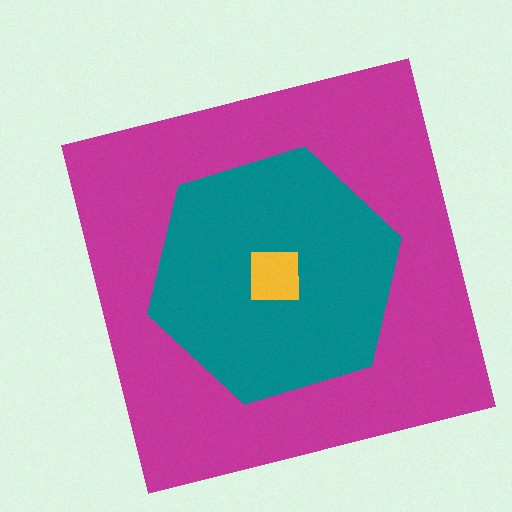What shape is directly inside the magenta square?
The teal hexagon.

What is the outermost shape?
The magenta square.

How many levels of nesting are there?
3.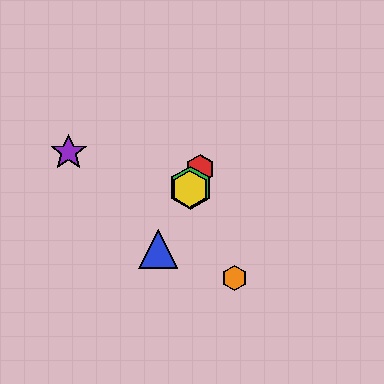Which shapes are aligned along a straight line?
The red hexagon, the blue triangle, the green hexagon, the yellow hexagon are aligned along a straight line.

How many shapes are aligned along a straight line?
4 shapes (the red hexagon, the blue triangle, the green hexagon, the yellow hexagon) are aligned along a straight line.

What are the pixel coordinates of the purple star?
The purple star is at (69, 152).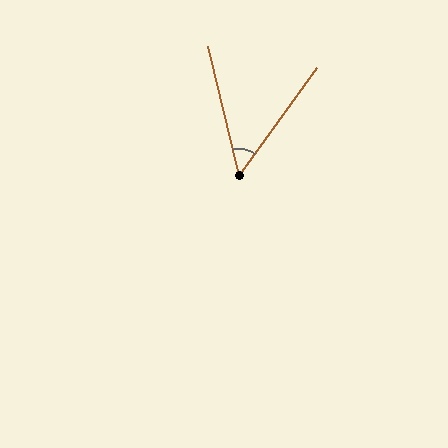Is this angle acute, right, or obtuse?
It is acute.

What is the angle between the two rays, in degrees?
Approximately 49 degrees.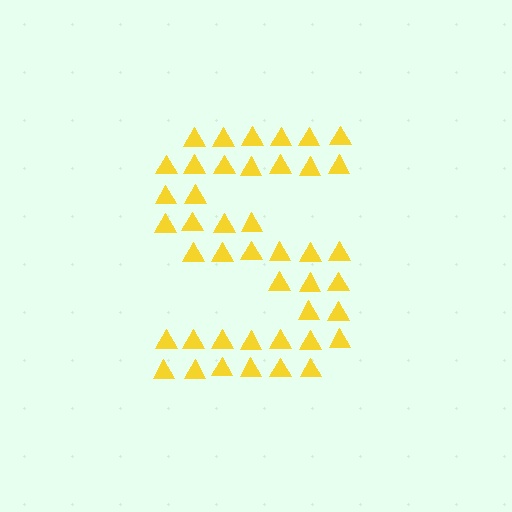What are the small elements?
The small elements are triangles.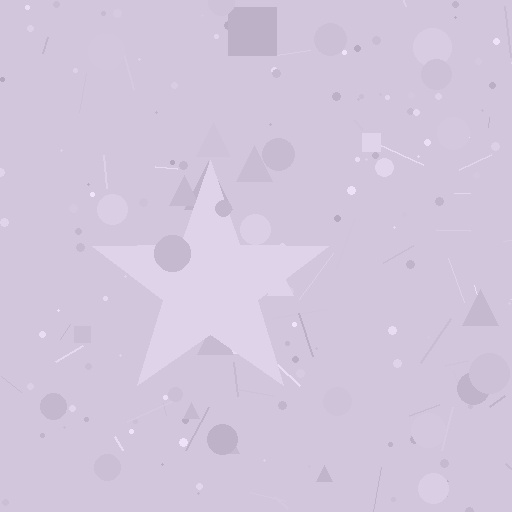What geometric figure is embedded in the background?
A star is embedded in the background.